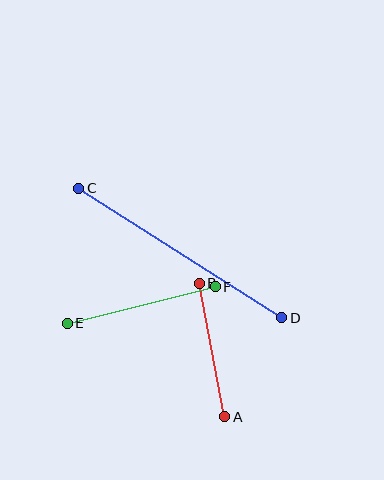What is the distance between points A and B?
The distance is approximately 136 pixels.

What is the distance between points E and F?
The distance is approximately 153 pixels.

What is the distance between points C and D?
The distance is approximately 241 pixels.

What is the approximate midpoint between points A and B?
The midpoint is at approximately (212, 350) pixels.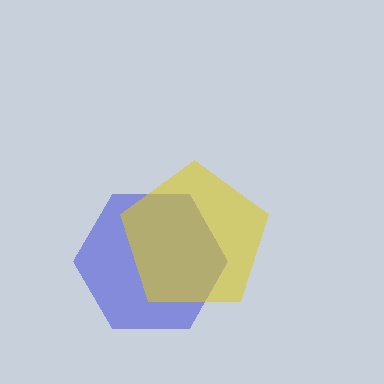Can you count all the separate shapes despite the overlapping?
Yes, there are 2 separate shapes.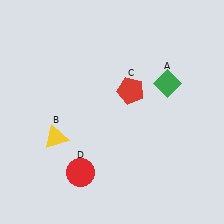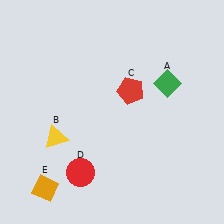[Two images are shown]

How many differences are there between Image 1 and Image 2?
There is 1 difference between the two images.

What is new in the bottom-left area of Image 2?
An orange diamond (E) was added in the bottom-left area of Image 2.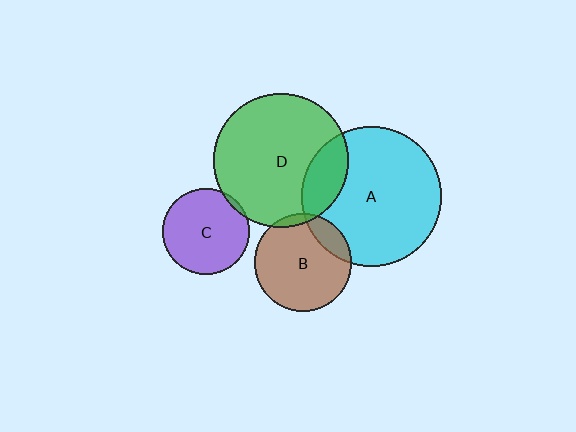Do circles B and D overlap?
Yes.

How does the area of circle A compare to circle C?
Approximately 2.6 times.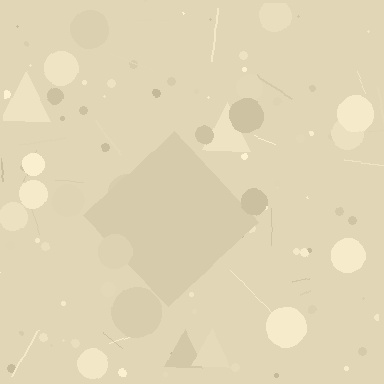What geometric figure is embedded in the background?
A diamond is embedded in the background.